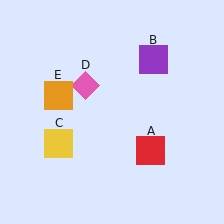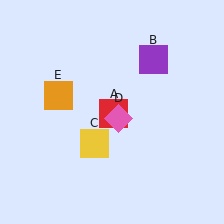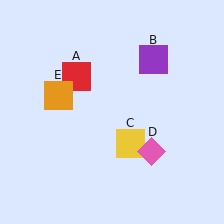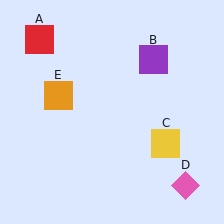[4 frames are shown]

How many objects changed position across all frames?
3 objects changed position: red square (object A), yellow square (object C), pink diamond (object D).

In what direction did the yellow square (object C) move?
The yellow square (object C) moved right.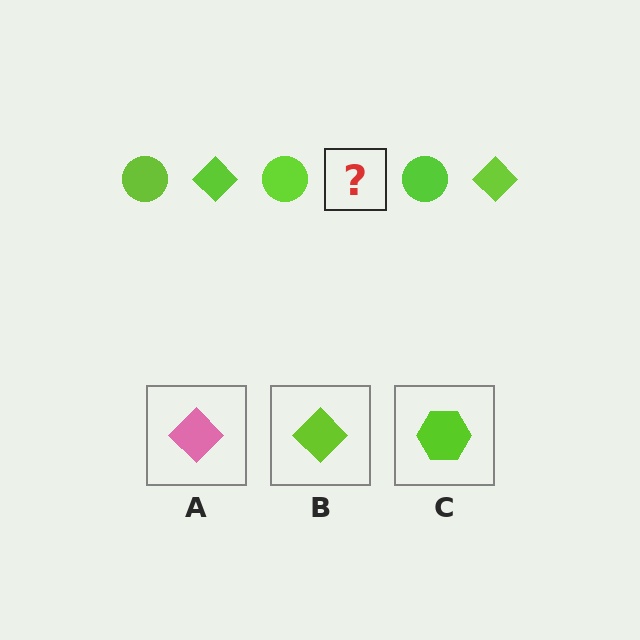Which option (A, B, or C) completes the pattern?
B.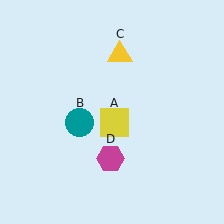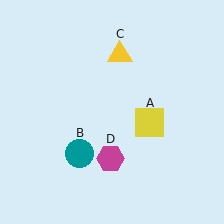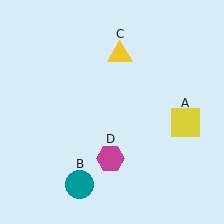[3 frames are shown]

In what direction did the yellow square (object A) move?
The yellow square (object A) moved right.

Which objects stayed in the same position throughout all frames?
Yellow triangle (object C) and magenta hexagon (object D) remained stationary.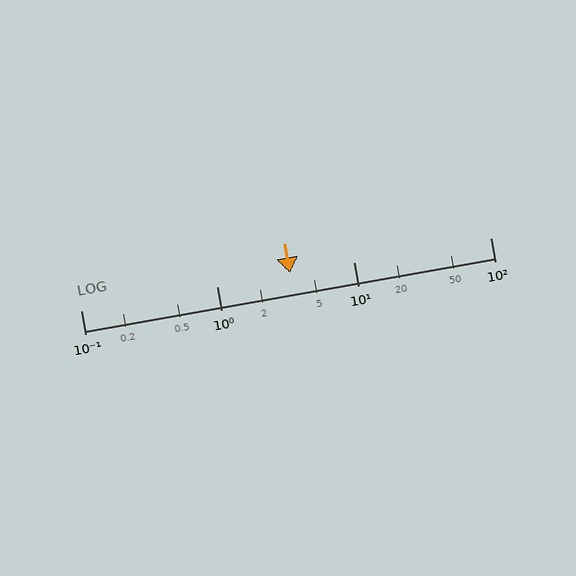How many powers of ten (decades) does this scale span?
The scale spans 3 decades, from 0.1 to 100.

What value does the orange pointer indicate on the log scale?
The pointer indicates approximately 3.4.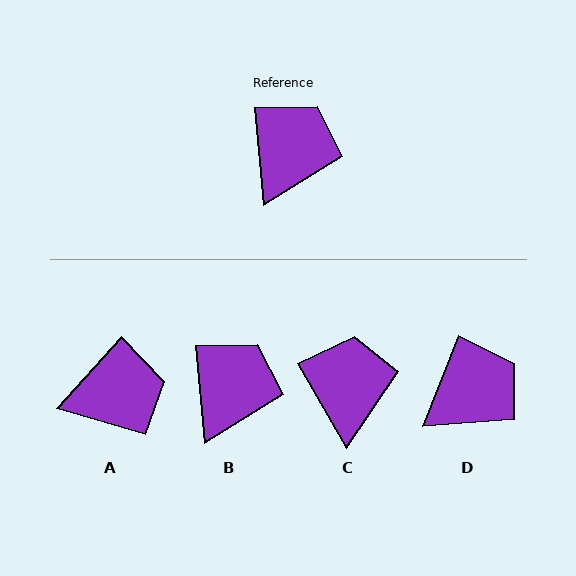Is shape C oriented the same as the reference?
No, it is off by about 25 degrees.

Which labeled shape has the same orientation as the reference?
B.